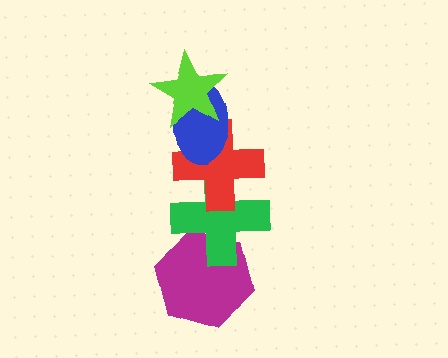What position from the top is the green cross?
The green cross is 4th from the top.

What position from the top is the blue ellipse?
The blue ellipse is 2nd from the top.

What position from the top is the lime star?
The lime star is 1st from the top.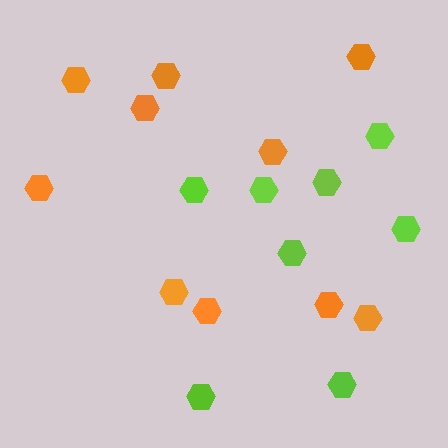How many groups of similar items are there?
There are 2 groups: one group of orange hexagons (10) and one group of lime hexagons (8).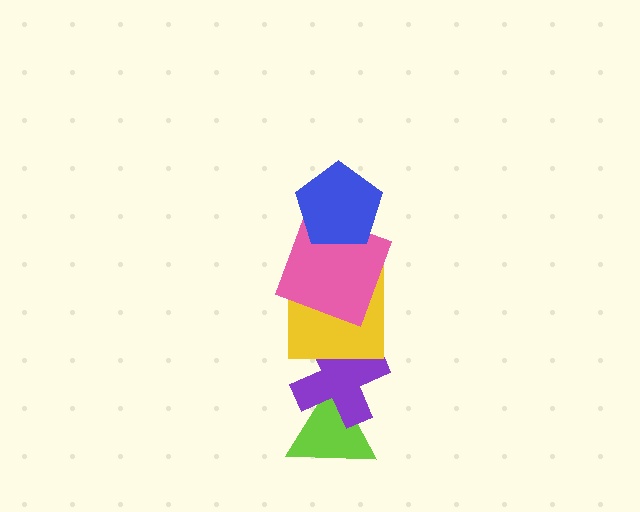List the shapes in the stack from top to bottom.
From top to bottom: the blue pentagon, the pink square, the yellow square, the purple cross, the lime triangle.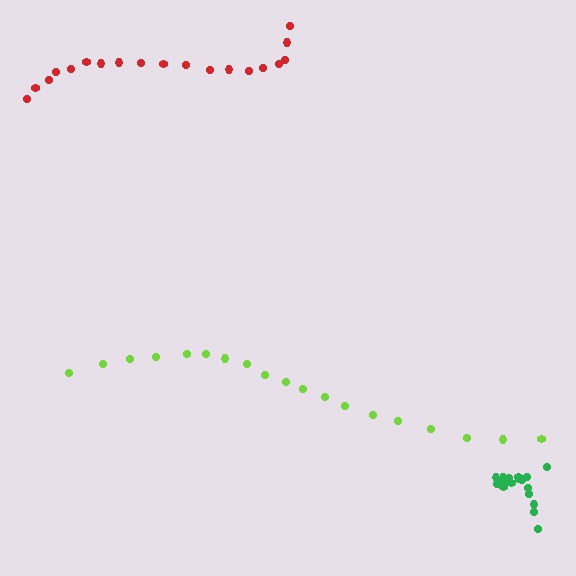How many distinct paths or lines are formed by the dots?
There are 3 distinct paths.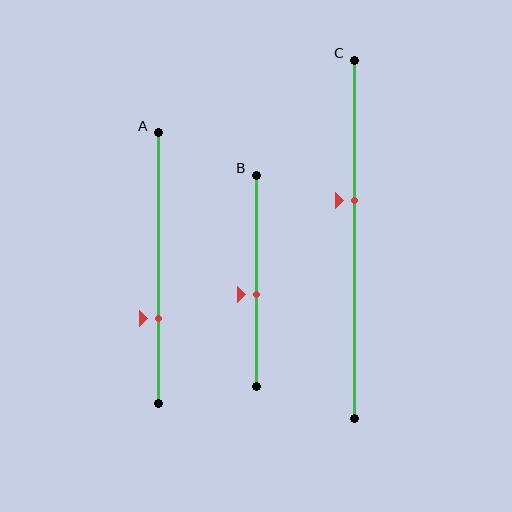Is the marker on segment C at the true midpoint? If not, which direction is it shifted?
No, the marker on segment C is shifted upward by about 11% of the segment length.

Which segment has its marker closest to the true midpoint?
Segment B has its marker closest to the true midpoint.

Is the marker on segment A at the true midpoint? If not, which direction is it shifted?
No, the marker on segment A is shifted downward by about 19% of the segment length.